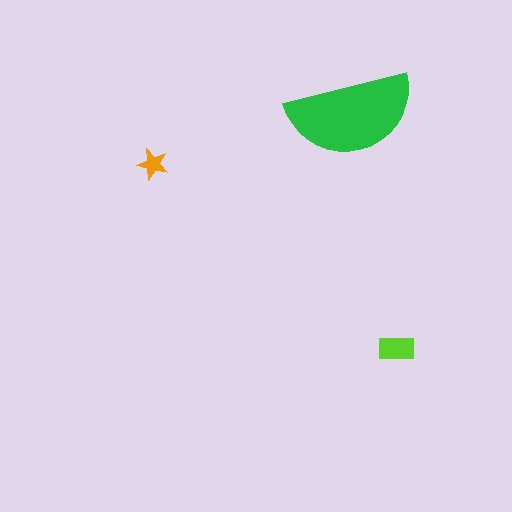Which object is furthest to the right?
The lime rectangle is rightmost.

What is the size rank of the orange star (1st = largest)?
3rd.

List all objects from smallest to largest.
The orange star, the lime rectangle, the green semicircle.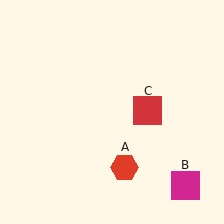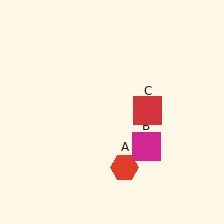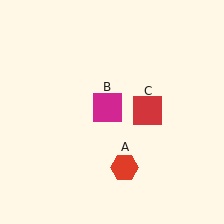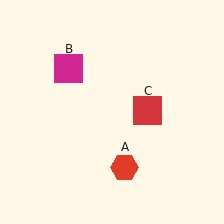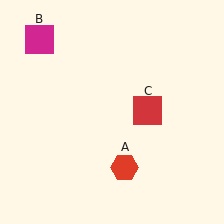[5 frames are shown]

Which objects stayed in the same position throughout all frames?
Red hexagon (object A) and red square (object C) remained stationary.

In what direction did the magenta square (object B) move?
The magenta square (object B) moved up and to the left.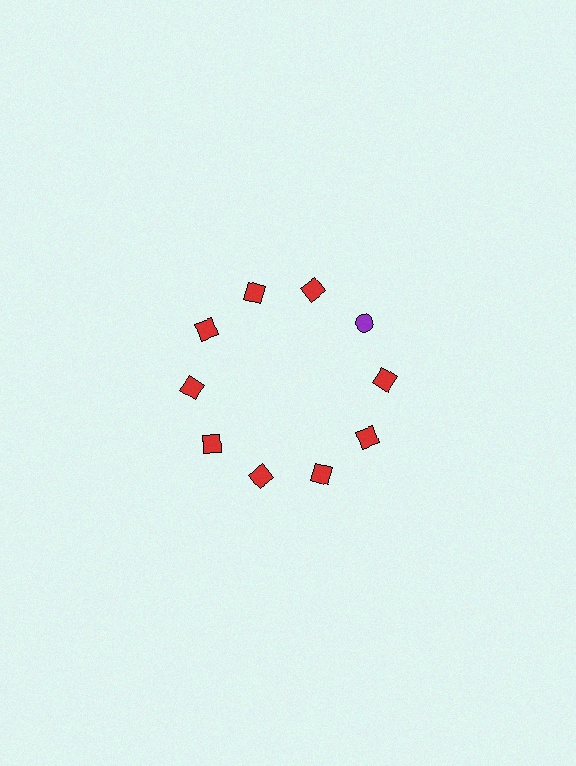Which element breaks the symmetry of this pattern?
The purple circle at roughly the 2 o'clock position breaks the symmetry. All other shapes are red squares.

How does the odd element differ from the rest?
It differs in both color (purple instead of red) and shape (circle instead of square).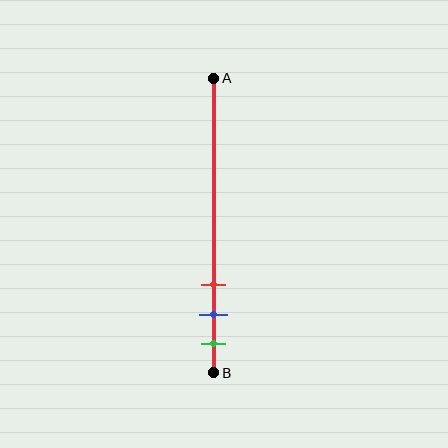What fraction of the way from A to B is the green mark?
The green mark is approximately 90% (0.9) of the way from A to B.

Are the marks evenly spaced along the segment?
Yes, the marks are approximately evenly spaced.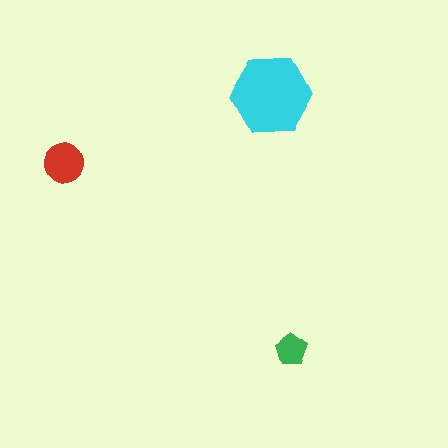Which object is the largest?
The cyan hexagon.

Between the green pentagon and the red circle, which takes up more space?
The red circle.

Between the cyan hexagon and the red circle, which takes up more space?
The cyan hexagon.